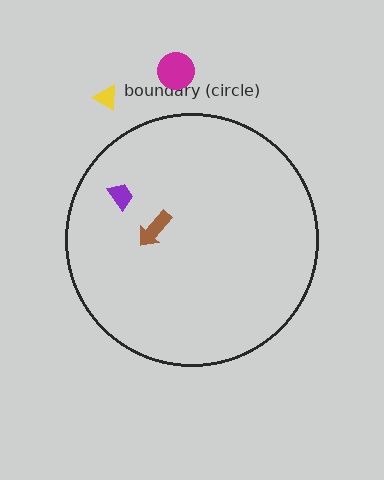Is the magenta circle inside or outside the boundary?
Outside.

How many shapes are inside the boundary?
2 inside, 2 outside.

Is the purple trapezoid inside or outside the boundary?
Inside.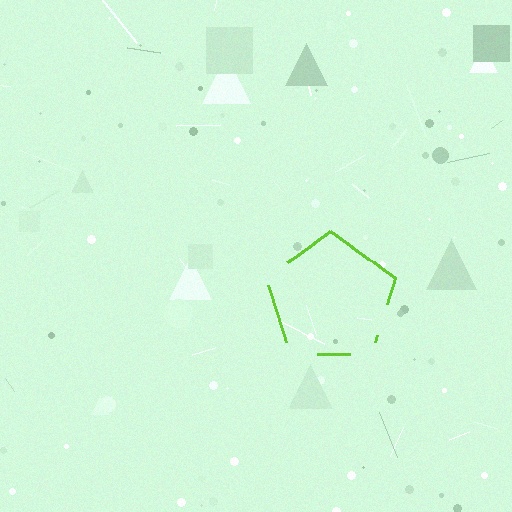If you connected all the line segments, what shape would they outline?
They would outline a pentagon.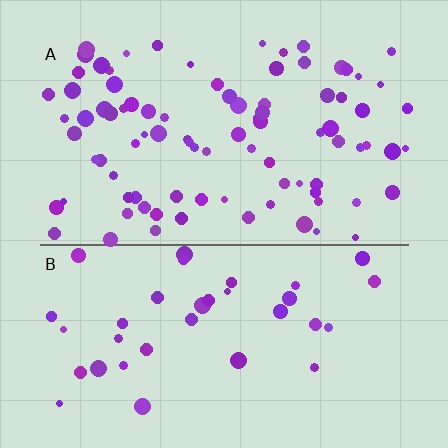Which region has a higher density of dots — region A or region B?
A (the top).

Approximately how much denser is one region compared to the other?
Approximately 2.5× — region A over region B.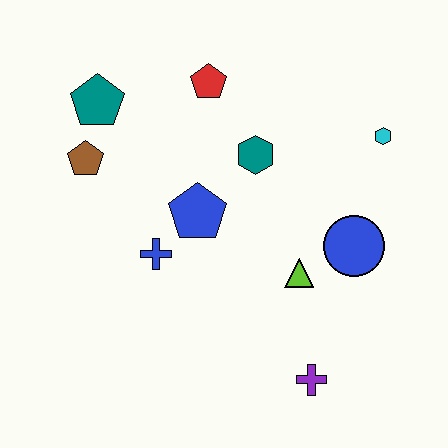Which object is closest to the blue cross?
The blue pentagon is closest to the blue cross.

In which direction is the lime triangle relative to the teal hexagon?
The lime triangle is below the teal hexagon.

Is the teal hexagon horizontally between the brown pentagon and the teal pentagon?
No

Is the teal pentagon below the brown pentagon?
No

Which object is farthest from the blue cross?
The cyan hexagon is farthest from the blue cross.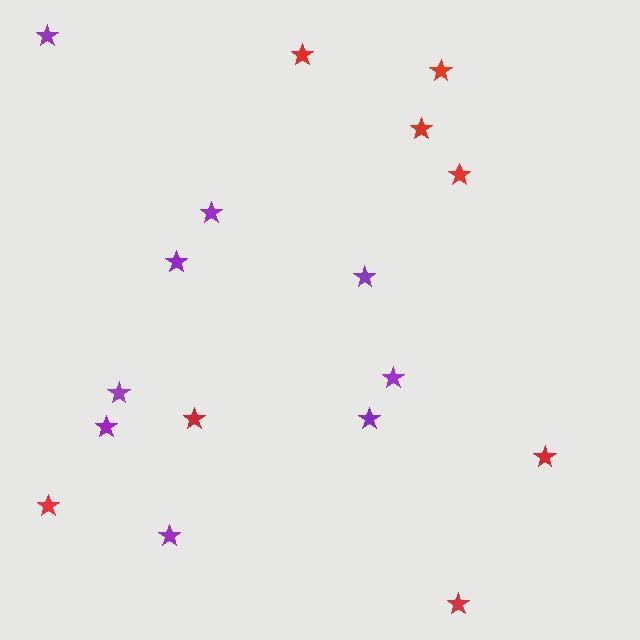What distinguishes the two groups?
There are 2 groups: one group of purple stars (9) and one group of red stars (8).